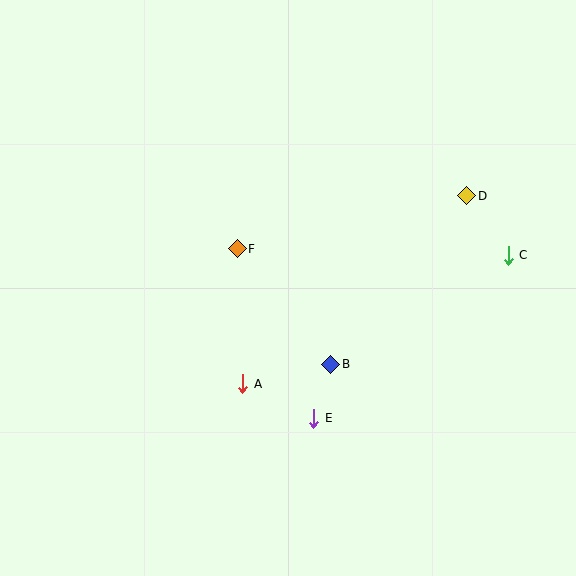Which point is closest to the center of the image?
Point F at (237, 249) is closest to the center.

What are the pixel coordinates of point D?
Point D is at (467, 196).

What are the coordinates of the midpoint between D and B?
The midpoint between D and B is at (399, 280).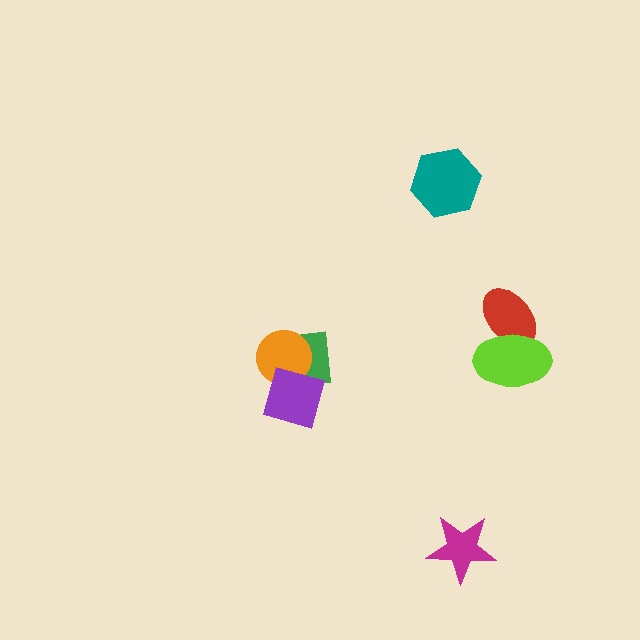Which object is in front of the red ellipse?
The lime ellipse is in front of the red ellipse.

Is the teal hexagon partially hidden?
No, no other shape covers it.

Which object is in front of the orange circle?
The purple diamond is in front of the orange circle.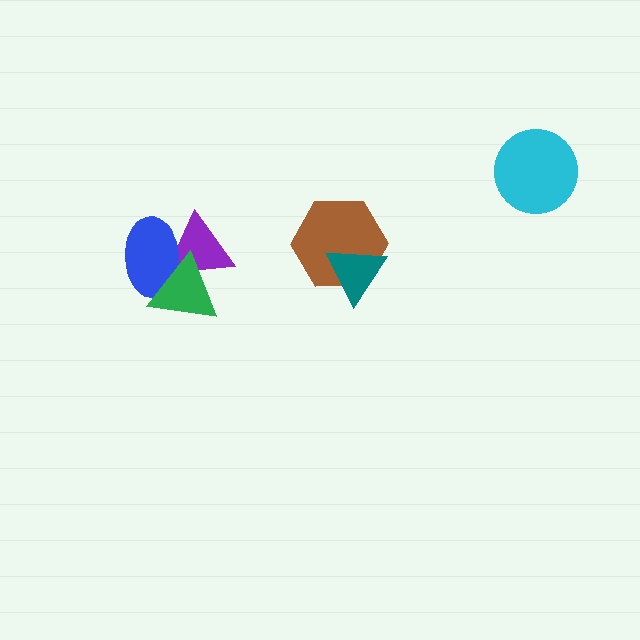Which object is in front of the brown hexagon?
The teal triangle is in front of the brown hexagon.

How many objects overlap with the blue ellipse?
2 objects overlap with the blue ellipse.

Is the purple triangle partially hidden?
Yes, it is partially covered by another shape.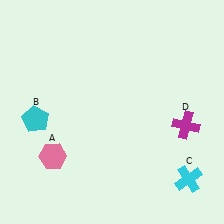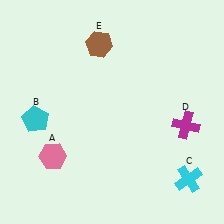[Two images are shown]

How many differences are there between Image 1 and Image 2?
There is 1 difference between the two images.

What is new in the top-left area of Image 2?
A brown hexagon (E) was added in the top-left area of Image 2.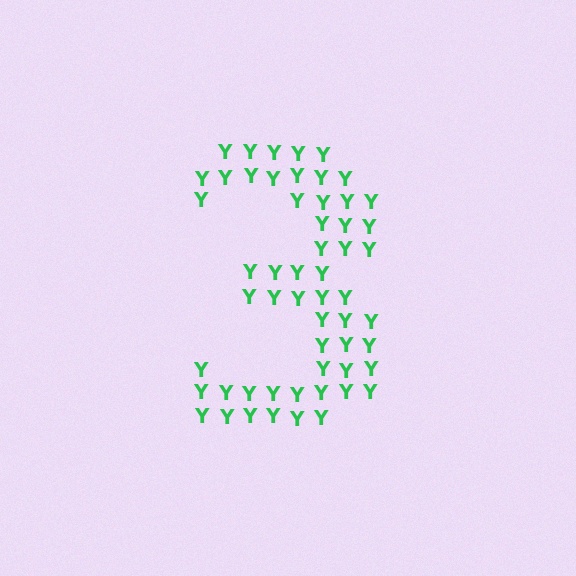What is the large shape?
The large shape is the digit 3.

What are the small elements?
The small elements are letter Y's.